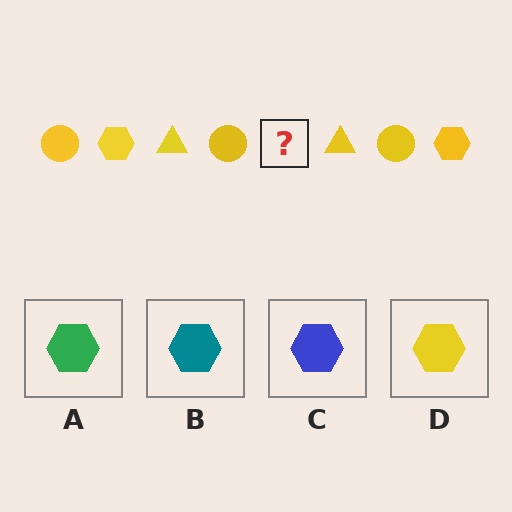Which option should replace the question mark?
Option D.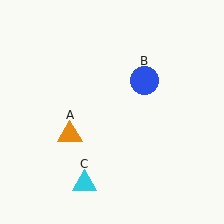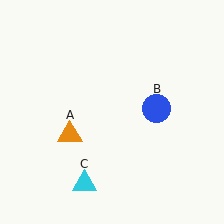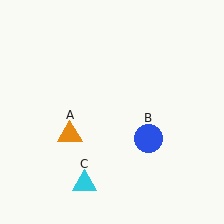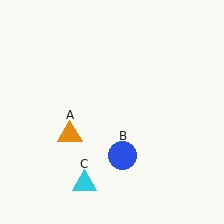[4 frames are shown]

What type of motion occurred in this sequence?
The blue circle (object B) rotated clockwise around the center of the scene.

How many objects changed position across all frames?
1 object changed position: blue circle (object B).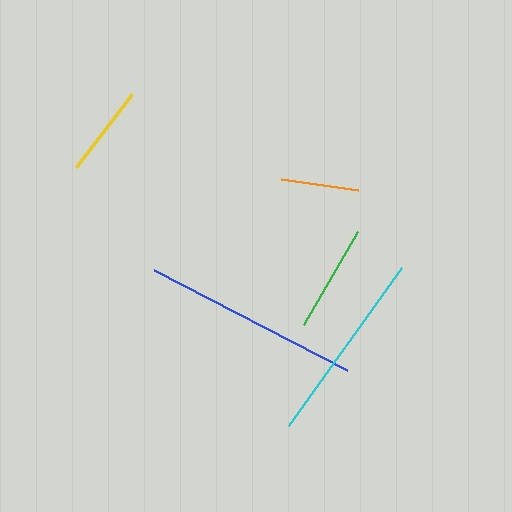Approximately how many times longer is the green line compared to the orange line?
The green line is approximately 1.4 times the length of the orange line.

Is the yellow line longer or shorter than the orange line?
The yellow line is longer than the orange line.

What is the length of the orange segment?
The orange segment is approximately 77 pixels long.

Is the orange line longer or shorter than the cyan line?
The cyan line is longer than the orange line.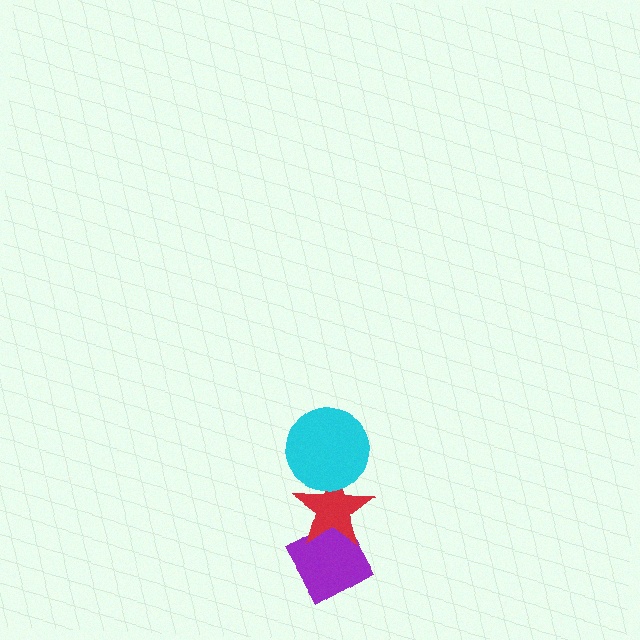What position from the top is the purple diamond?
The purple diamond is 3rd from the top.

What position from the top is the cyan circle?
The cyan circle is 1st from the top.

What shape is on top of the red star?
The cyan circle is on top of the red star.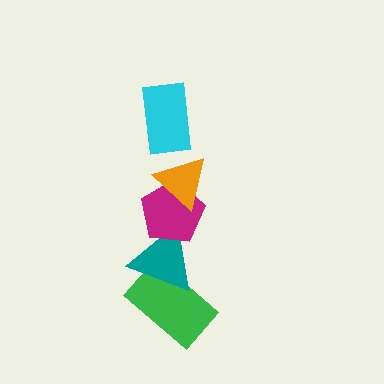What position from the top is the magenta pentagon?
The magenta pentagon is 3rd from the top.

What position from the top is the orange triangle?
The orange triangle is 2nd from the top.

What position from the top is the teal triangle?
The teal triangle is 4th from the top.